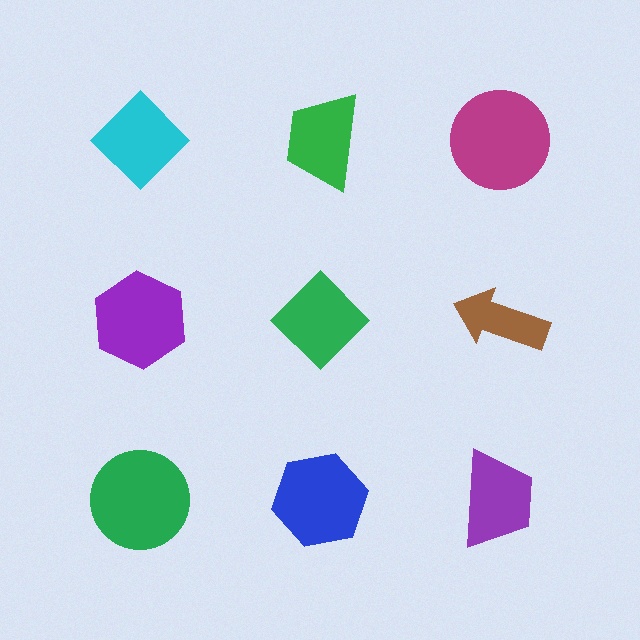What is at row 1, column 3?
A magenta circle.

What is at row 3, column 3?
A purple trapezoid.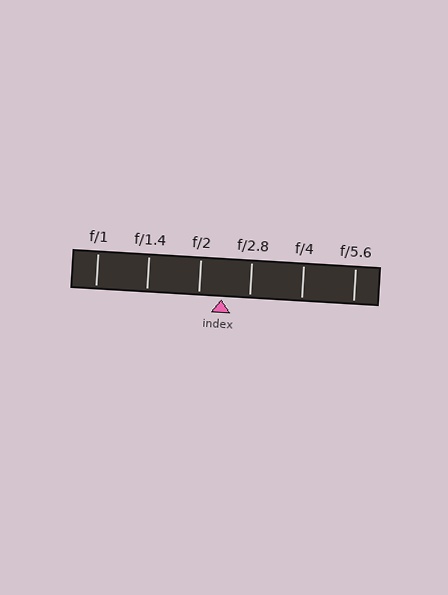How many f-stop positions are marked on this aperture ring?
There are 6 f-stop positions marked.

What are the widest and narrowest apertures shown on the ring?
The widest aperture shown is f/1 and the narrowest is f/5.6.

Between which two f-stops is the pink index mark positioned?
The index mark is between f/2 and f/2.8.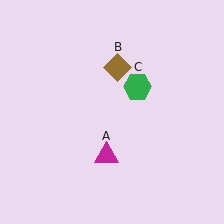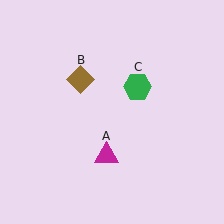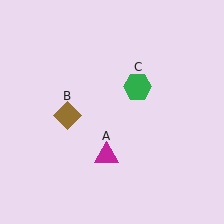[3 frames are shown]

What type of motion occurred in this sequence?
The brown diamond (object B) rotated counterclockwise around the center of the scene.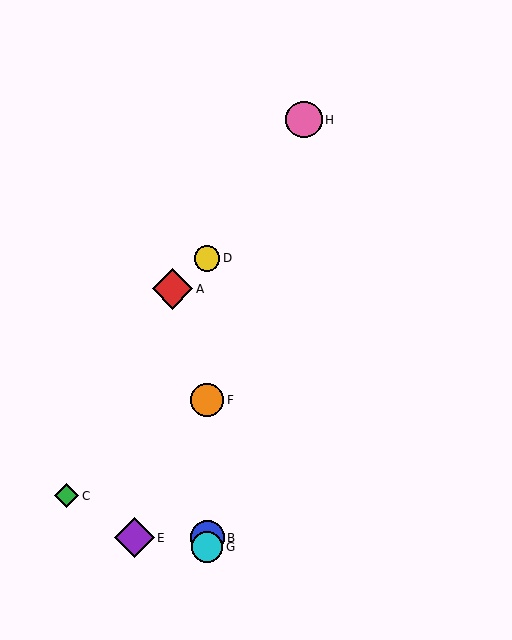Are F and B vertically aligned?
Yes, both are at x≈207.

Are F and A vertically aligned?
No, F is at x≈207 and A is at x≈173.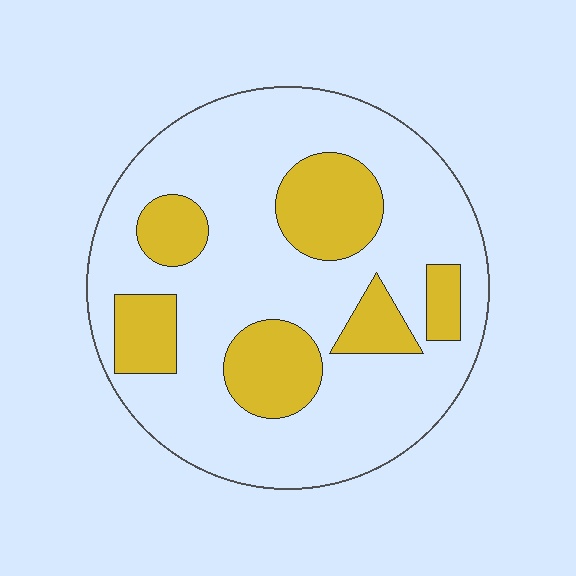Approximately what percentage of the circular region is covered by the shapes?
Approximately 25%.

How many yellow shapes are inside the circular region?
6.